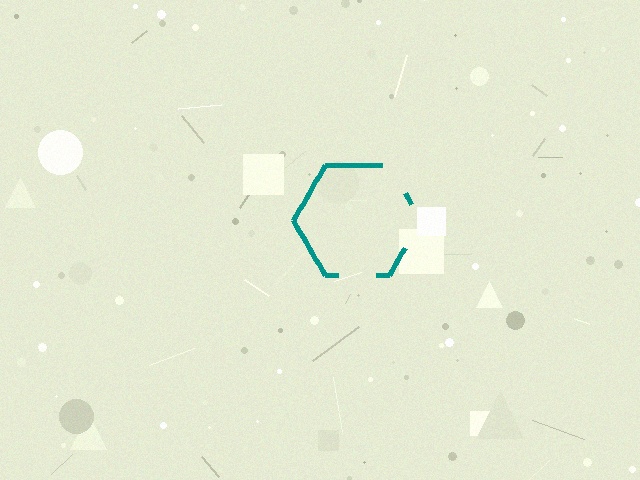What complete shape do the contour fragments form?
The contour fragments form a hexagon.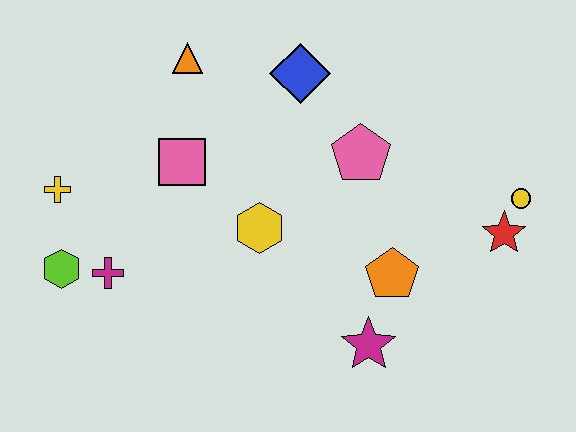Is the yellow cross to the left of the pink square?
Yes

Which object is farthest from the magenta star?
The yellow cross is farthest from the magenta star.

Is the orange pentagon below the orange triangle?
Yes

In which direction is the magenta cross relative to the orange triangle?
The magenta cross is below the orange triangle.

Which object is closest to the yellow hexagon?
The pink square is closest to the yellow hexagon.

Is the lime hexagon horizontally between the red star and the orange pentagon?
No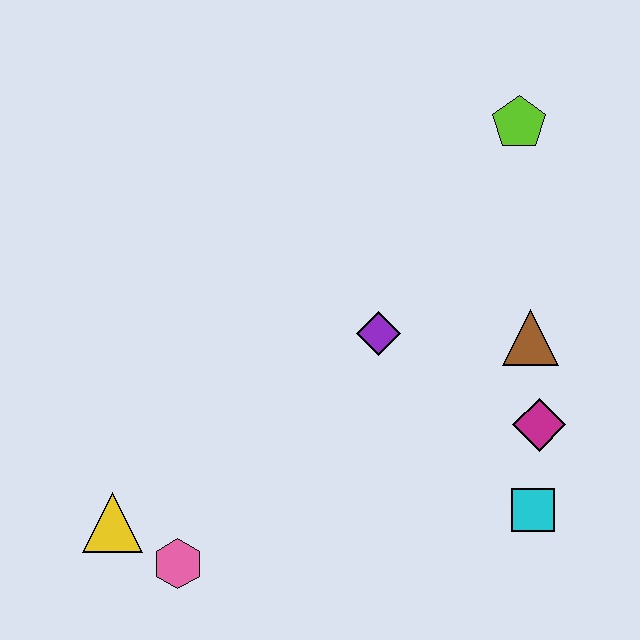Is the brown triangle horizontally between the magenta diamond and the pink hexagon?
Yes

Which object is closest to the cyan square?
The magenta diamond is closest to the cyan square.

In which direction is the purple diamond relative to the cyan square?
The purple diamond is above the cyan square.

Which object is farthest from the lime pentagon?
The yellow triangle is farthest from the lime pentagon.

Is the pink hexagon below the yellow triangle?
Yes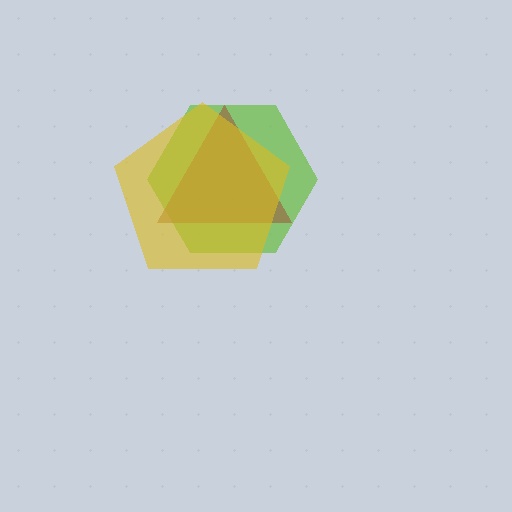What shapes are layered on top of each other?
The layered shapes are: a lime hexagon, a brown triangle, a yellow pentagon.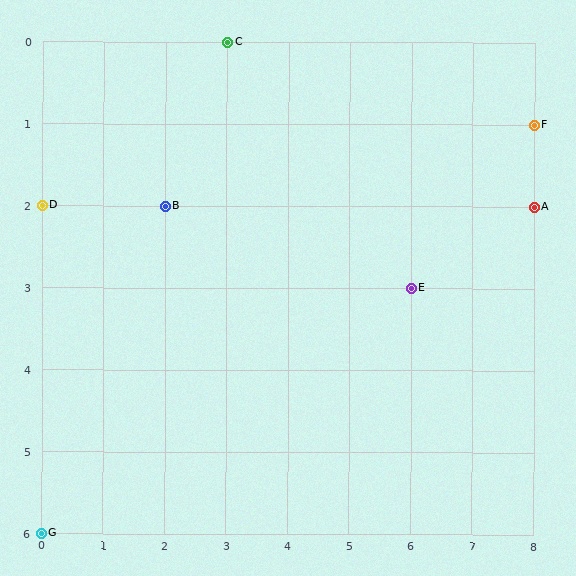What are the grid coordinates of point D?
Point D is at grid coordinates (0, 2).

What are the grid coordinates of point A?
Point A is at grid coordinates (8, 2).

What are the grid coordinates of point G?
Point G is at grid coordinates (0, 6).